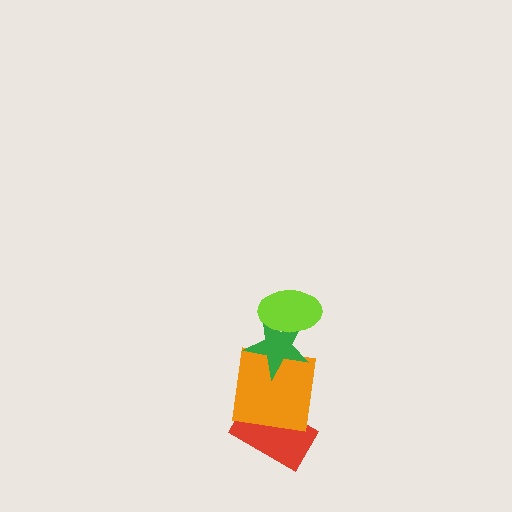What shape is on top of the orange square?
The green star is on top of the orange square.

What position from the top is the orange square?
The orange square is 3rd from the top.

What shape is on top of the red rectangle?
The orange square is on top of the red rectangle.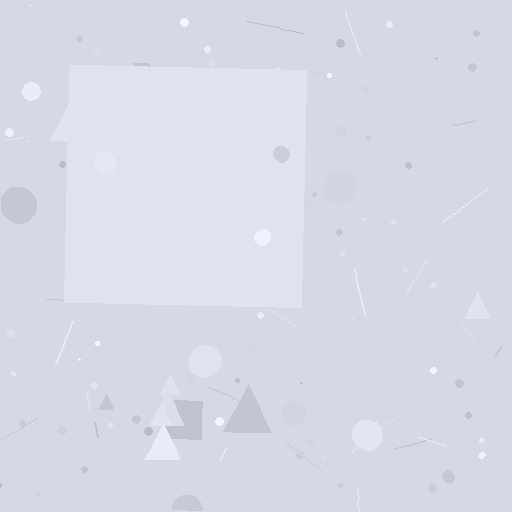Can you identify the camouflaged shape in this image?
The camouflaged shape is a square.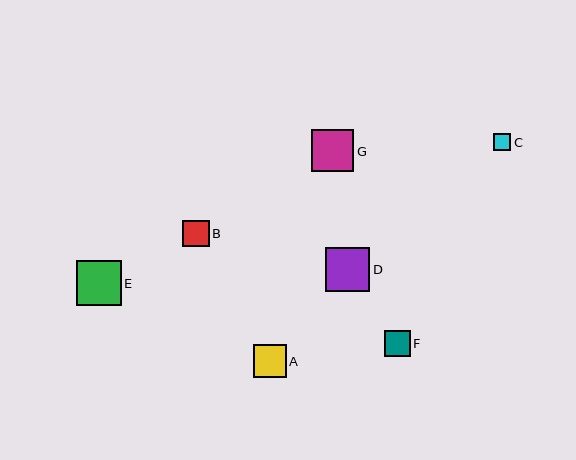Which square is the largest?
Square E is the largest with a size of approximately 45 pixels.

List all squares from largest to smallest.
From largest to smallest: E, D, G, A, B, F, C.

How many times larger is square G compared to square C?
Square G is approximately 2.5 times the size of square C.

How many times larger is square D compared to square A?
Square D is approximately 1.3 times the size of square A.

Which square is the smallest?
Square C is the smallest with a size of approximately 17 pixels.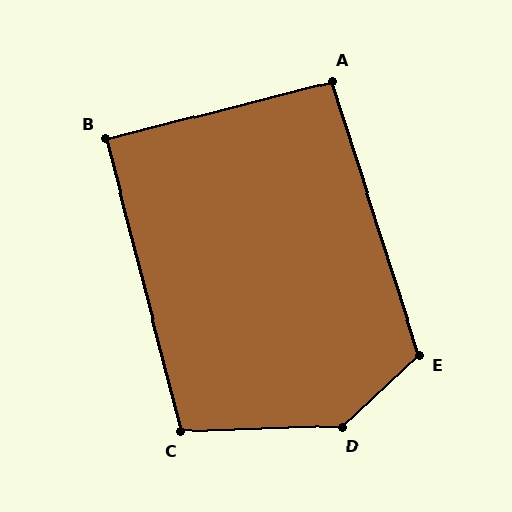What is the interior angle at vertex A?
Approximately 93 degrees (approximately right).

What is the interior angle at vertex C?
Approximately 103 degrees (obtuse).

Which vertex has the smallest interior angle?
B, at approximately 90 degrees.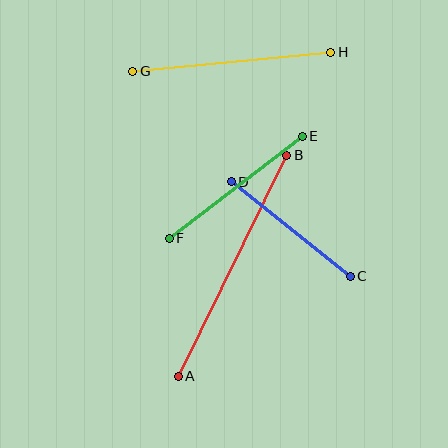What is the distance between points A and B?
The distance is approximately 246 pixels.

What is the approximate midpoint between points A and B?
The midpoint is at approximately (233, 266) pixels.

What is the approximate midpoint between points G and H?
The midpoint is at approximately (232, 62) pixels.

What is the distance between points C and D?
The distance is approximately 152 pixels.